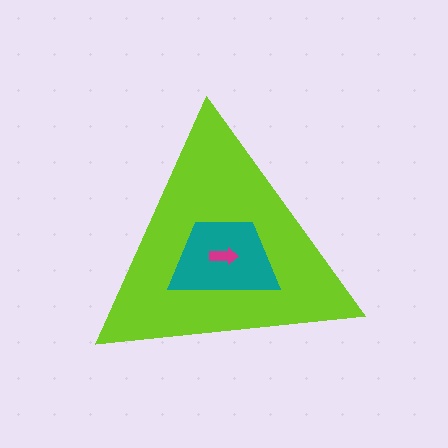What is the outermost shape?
The lime triangle.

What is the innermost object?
The magenta arrow.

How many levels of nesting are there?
3.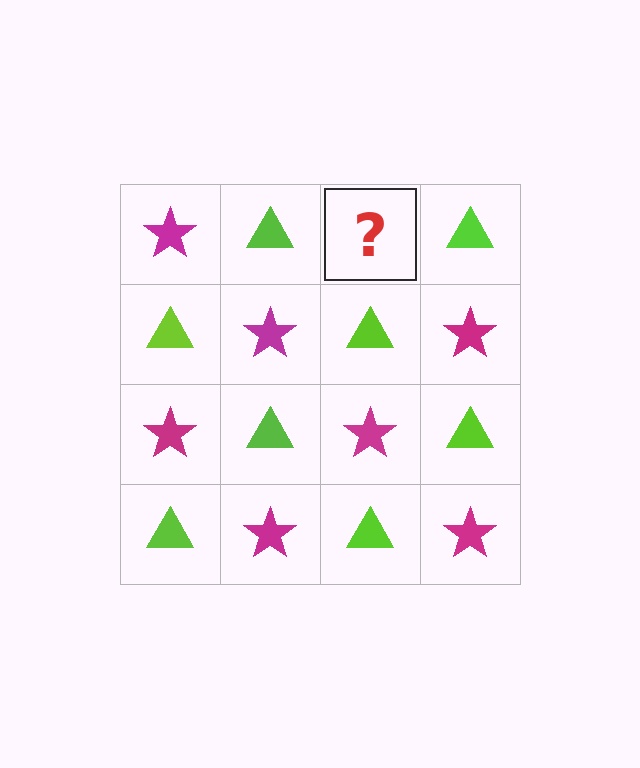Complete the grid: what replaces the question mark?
The question mark should be replaced with a magenta star.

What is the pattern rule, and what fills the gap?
The rule is that it alternates magenta star and lime triangle in a checkerboard pattern. The gap should be filled with a magenta star.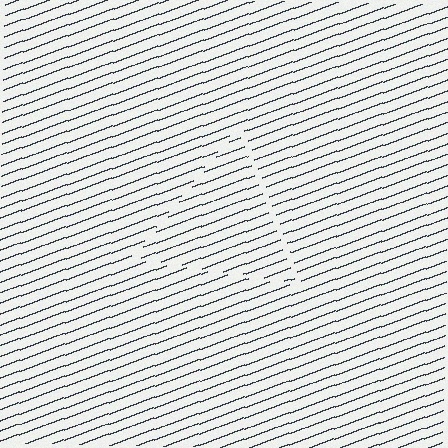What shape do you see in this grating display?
An illusory triangle. The interior of the shape contains the same grating, shifted by half a period — the contour is defined by the phase discontinuity where line-ends from the inner and outer gratings abut.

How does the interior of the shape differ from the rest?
The interior of the shape contains the same grating, shifted by half a period — the contour is defined by the phase discontinuity where line-ends from the inner and outer gratings abut.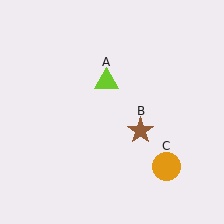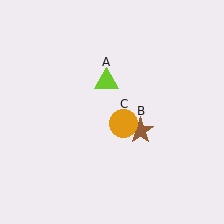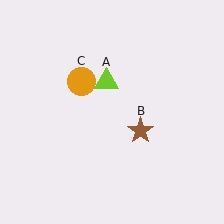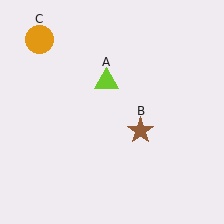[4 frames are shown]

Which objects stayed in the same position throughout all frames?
Lime triangle (object A) and brown star (object B) remained stationary.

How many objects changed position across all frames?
1 object changed position: orange circle (object C).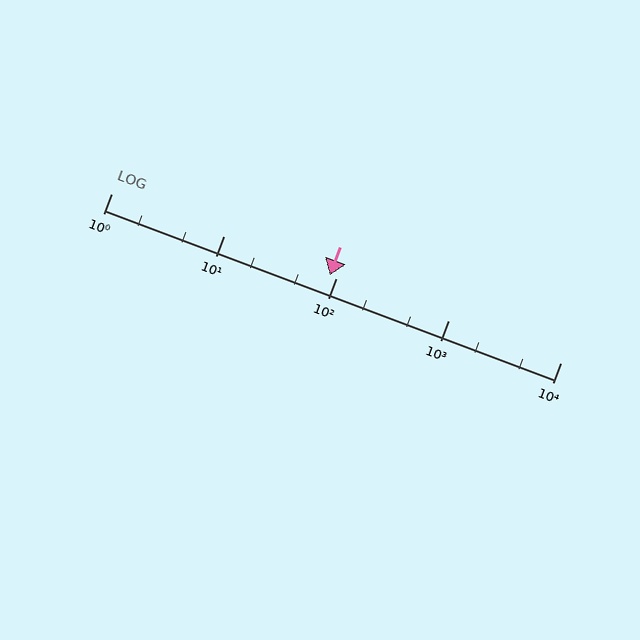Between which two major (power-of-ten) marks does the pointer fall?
The pointer is between 10 and 100.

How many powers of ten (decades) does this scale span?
The scale spans 4 decades, from 1 to 10000.